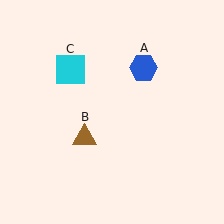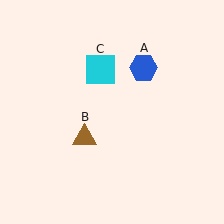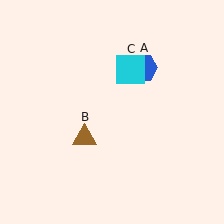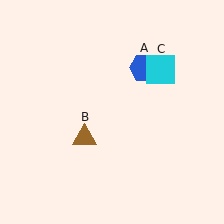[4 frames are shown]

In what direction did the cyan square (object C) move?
The cyan square (object C) moved right.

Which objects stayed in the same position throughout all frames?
Blue hexagon (object A) and brown triangle (object B) remained stationary.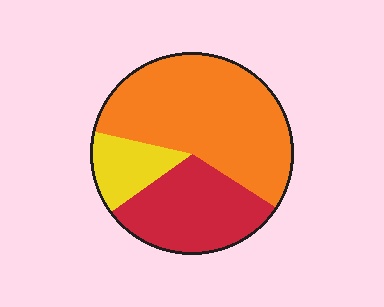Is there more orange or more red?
Orange.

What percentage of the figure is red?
Red covers roughly 30% of the figure.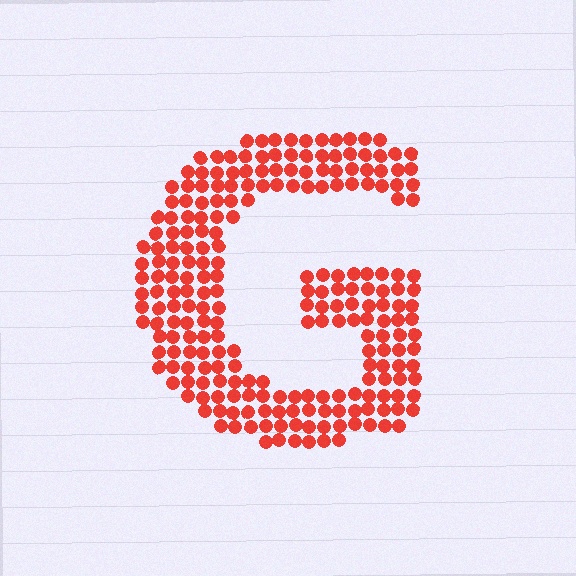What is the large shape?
The large shape is the letter G.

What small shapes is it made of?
It is made of small circles.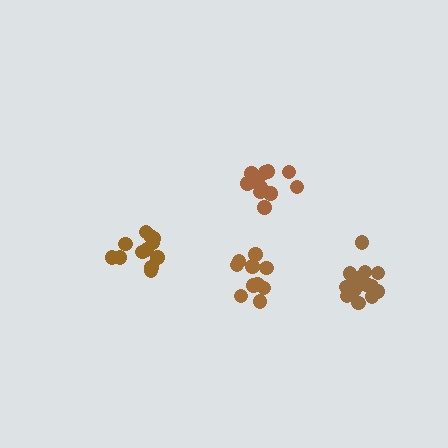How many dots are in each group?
Group 1: 12 dots, Group 2: 10 dots, Group 3: 14 dots, Group 4: 11 dots (47 total).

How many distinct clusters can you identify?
There are 4 distinct clusters.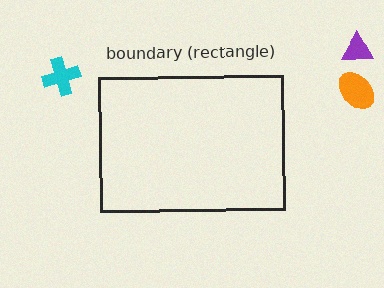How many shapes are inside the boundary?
0 inside, 3 outside.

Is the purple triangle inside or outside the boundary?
Outside.